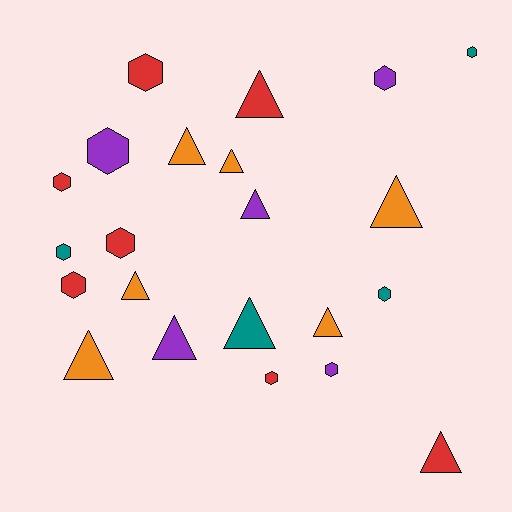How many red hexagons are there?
There are 5 red hexagons.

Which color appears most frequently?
Red, with 7 objects.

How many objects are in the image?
There are 22 objects.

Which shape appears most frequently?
Triangle, with 11 objects.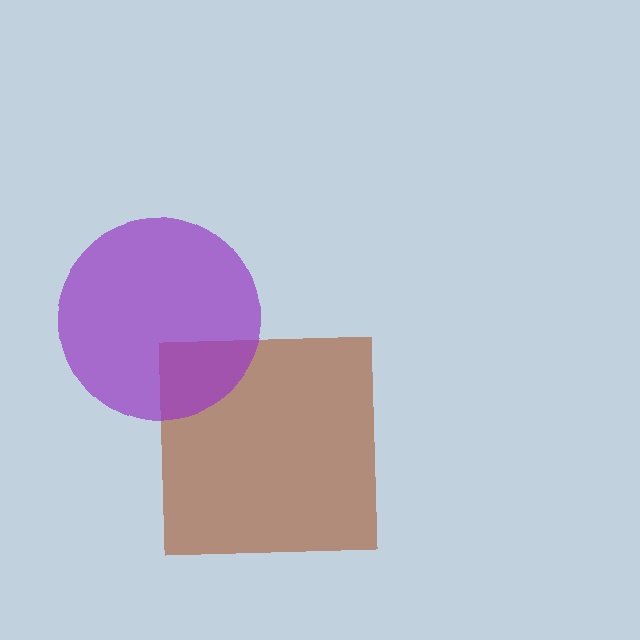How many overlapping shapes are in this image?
There are 2 overlapping shapes in the image.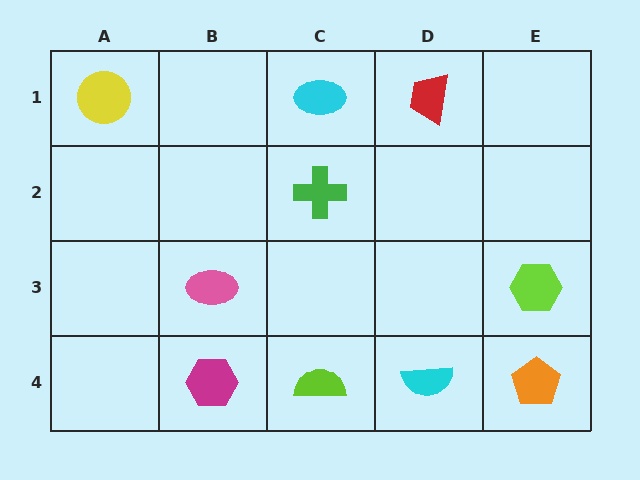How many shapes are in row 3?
2 shapes.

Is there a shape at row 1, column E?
No, that cell is empty.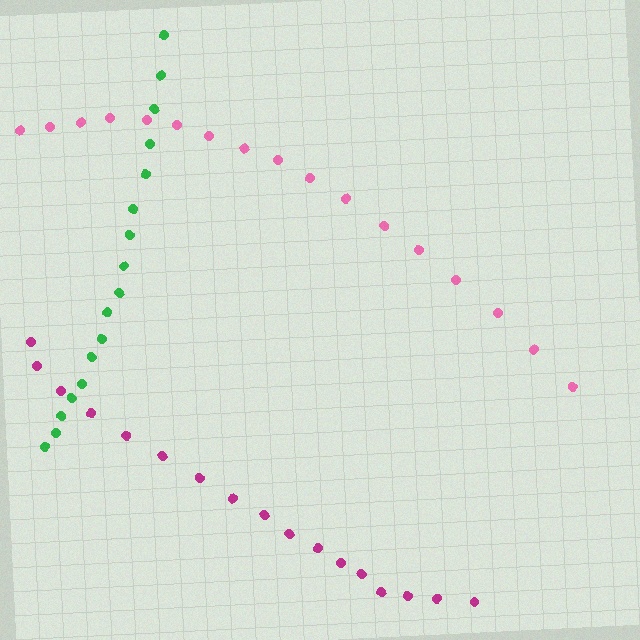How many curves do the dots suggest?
There are 3 distinct paths.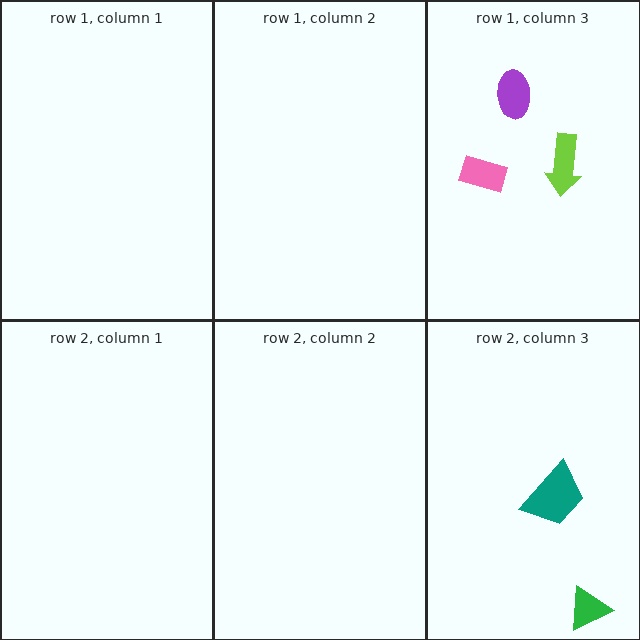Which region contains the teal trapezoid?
The row 2, column 3 region.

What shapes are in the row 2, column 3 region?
The teal trapezoid, the green triangle.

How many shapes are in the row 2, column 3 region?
2.